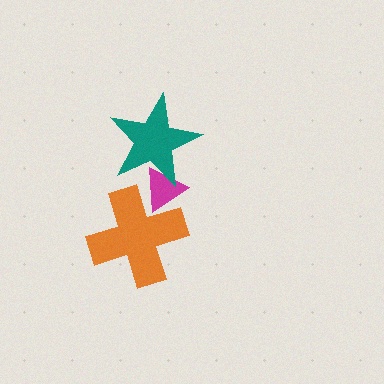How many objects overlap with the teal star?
1 object overlaps with the teal star.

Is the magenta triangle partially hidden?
Yes, it is partially covered by another shape.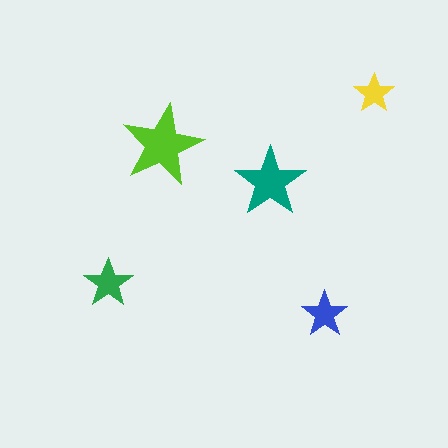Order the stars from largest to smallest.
the lime one, the teal one, the green one, the blue one, the yellow one.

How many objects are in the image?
There are 5 objects in the image.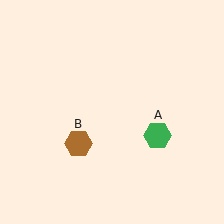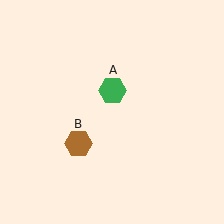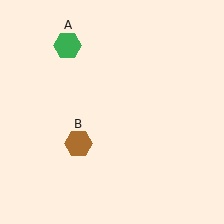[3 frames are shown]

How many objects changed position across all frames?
1 object changed position: green hexagon (object A).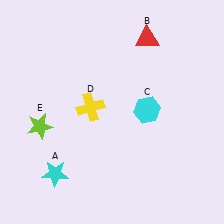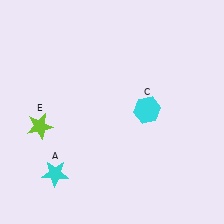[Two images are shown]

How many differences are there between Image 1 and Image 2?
There are 2 differences between the two images.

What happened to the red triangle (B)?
The red triangle (B) was removed in Image 2. It was in the top-right area of Image 1.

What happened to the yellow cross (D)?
The yellow cross (D) was removed in Image 2. It was in the top-left area of Image 1.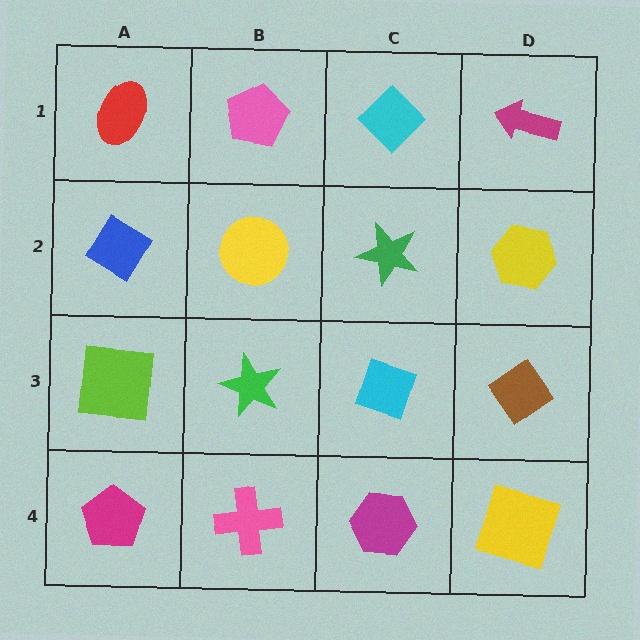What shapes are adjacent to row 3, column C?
A green star (row 2, column C), a magenta hexagon (row 4, column C), a green star (row 3, column B), a brown diamond (row 3, column D).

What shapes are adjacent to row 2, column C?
A cyan diamond (row 1, column C), a cyan diamond (row 3, column C), a yellow circle (row 2, column B), a yellow hexagon (row 2, column D).